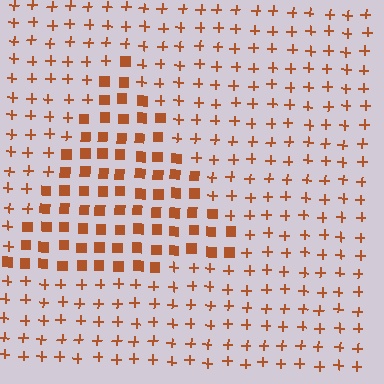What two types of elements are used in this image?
The image uses squares inside the triangle region and plus signs outside it.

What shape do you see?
I see a triangle.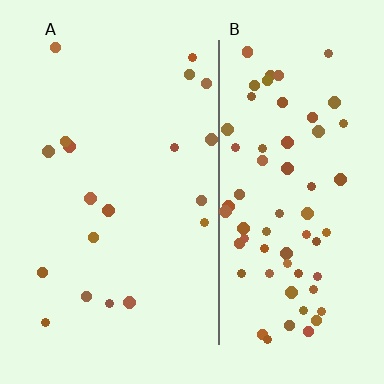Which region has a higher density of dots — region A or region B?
B (the right).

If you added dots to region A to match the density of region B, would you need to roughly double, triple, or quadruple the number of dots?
Approximately quadruple.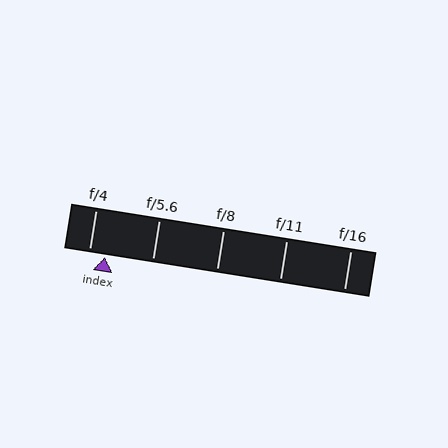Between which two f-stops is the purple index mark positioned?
The index mark is between f/4 and f/5.6.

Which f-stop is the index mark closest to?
The index mark is closest to f/4.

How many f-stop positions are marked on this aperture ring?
There are 5 f-stop positions marked.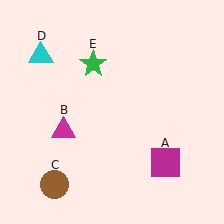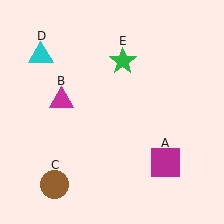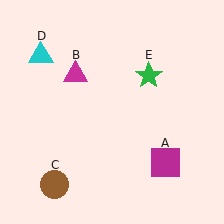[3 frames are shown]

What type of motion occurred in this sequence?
The magenta triangle (object B), green star (object E) rotated clockwise around the center of the scene.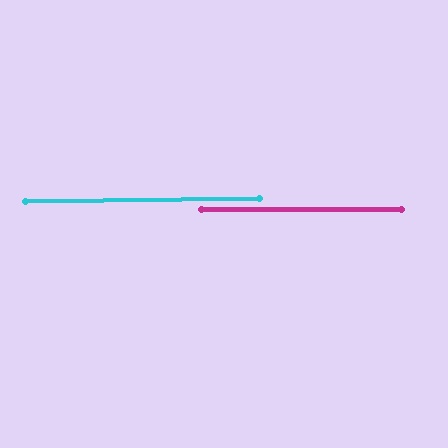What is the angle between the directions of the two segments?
Approximately 1 degree.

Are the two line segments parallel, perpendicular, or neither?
Parallel — their directions differ by only 0.9°.